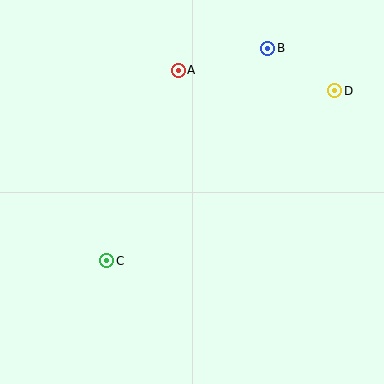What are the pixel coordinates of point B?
Point B is at (268, 48).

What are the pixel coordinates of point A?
Point A is at (178, 70).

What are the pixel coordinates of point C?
Point C is at (107, 261).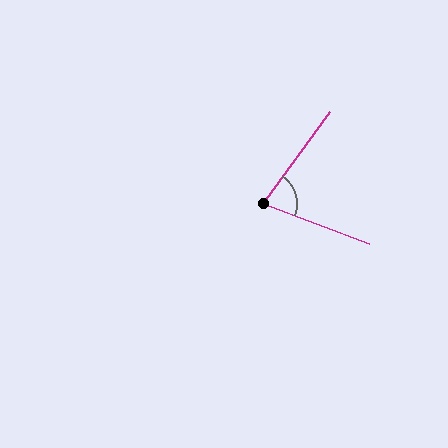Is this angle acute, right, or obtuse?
It is acute.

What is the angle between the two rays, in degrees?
Approximately 74 degrees.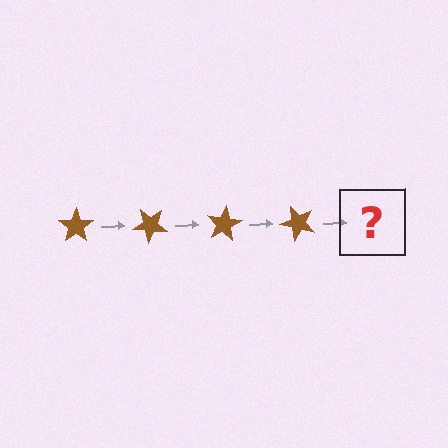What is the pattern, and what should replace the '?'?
The pattern is that the star rotates 40 degrees each step. The '?' should be a brown star rotated 160 degrees.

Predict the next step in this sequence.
The next step is a brown star rotated 160 degrees.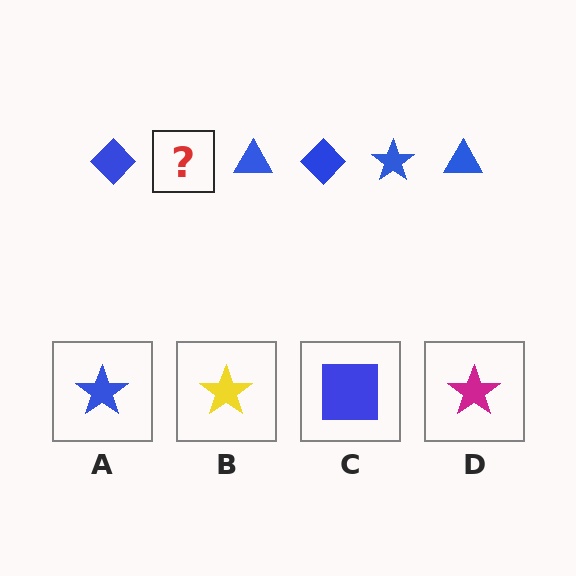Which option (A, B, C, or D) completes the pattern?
A.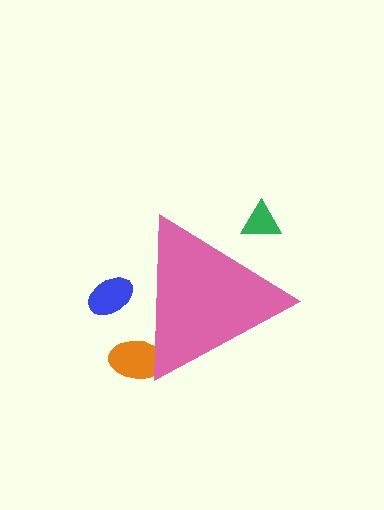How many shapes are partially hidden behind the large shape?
3 shapes are partially hidden.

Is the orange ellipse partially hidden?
Yes, the orange ellipse is partially hidden behind the pink triangle.